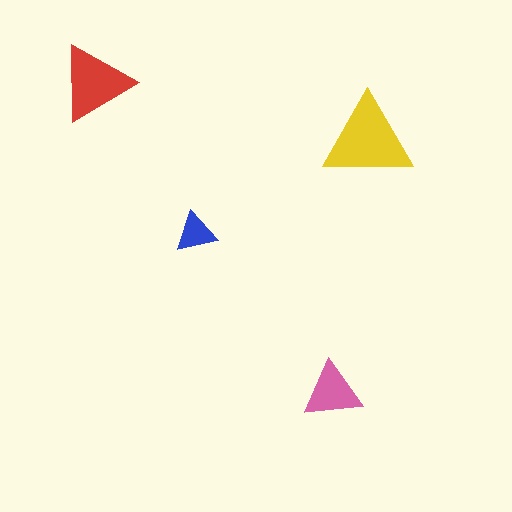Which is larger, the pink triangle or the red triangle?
The red one.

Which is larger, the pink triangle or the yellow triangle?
The yellow one.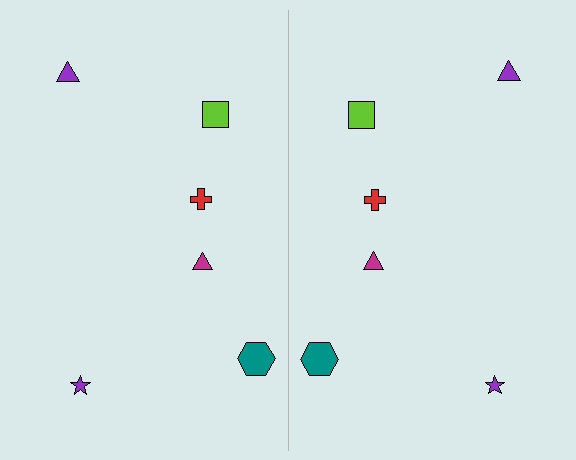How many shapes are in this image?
There are 12 shapes in this image.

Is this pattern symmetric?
Yes, this pattern has bilateral (reflection) symmetry.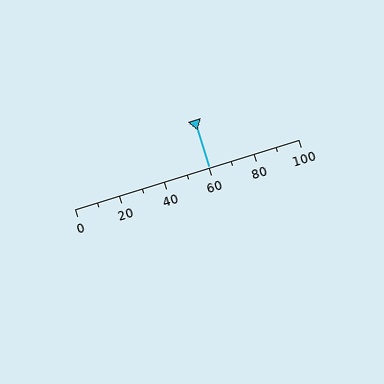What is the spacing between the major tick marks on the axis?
The major ticks are spaced 20 apart.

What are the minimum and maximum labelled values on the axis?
The axis runs from 0 to 100.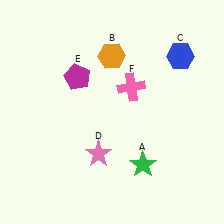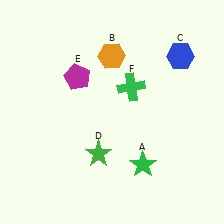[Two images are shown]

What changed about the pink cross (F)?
In Image 1, F is pink. In Image 2, it changed to green.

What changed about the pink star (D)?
In Image 1, D is pink. In Image 2, it changed to green.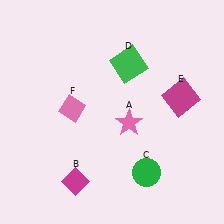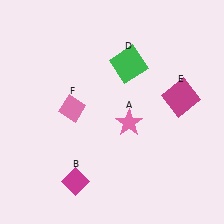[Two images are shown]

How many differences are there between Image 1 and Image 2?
There is 1 difference between the two images.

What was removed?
The green circle (C) was removed in Image 2.